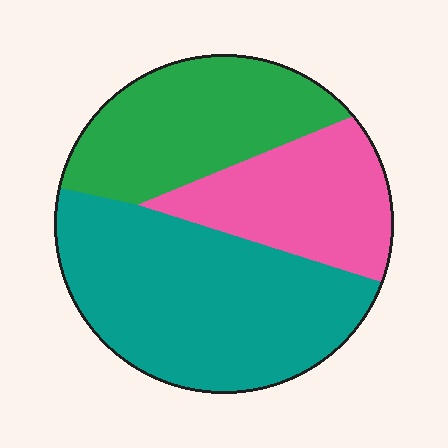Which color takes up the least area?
Pink, at roughly 25%.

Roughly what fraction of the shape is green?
Green covers around 30% of the shape.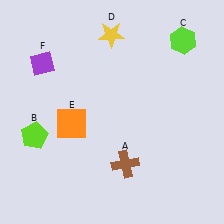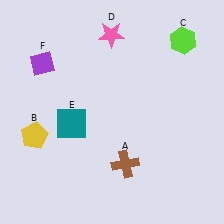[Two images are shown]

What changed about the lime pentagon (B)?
In Image 1, B is lime. In Image 2, it changed to yellow.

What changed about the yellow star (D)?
In Image 1, D is yellow. In Image 2, it changed to pink.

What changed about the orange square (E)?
In Image 1, E is orange. In Image 2, it changed to teal.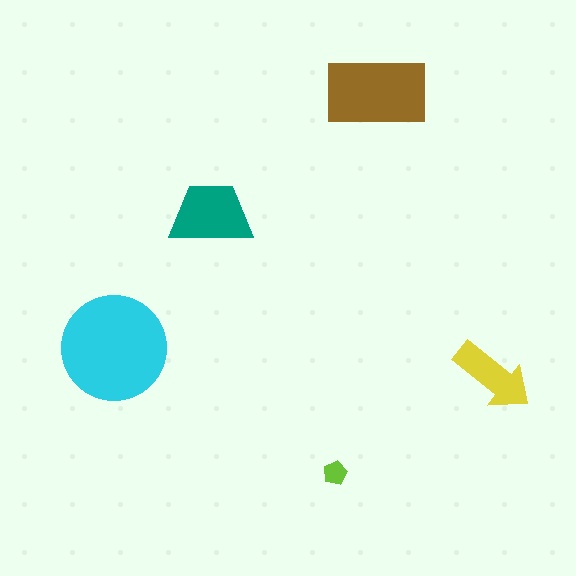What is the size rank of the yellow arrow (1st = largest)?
4th.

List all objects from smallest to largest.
The lime pentagon, the yellow arrow, the teal trapezoid, the brown rectangle, the cyan circle.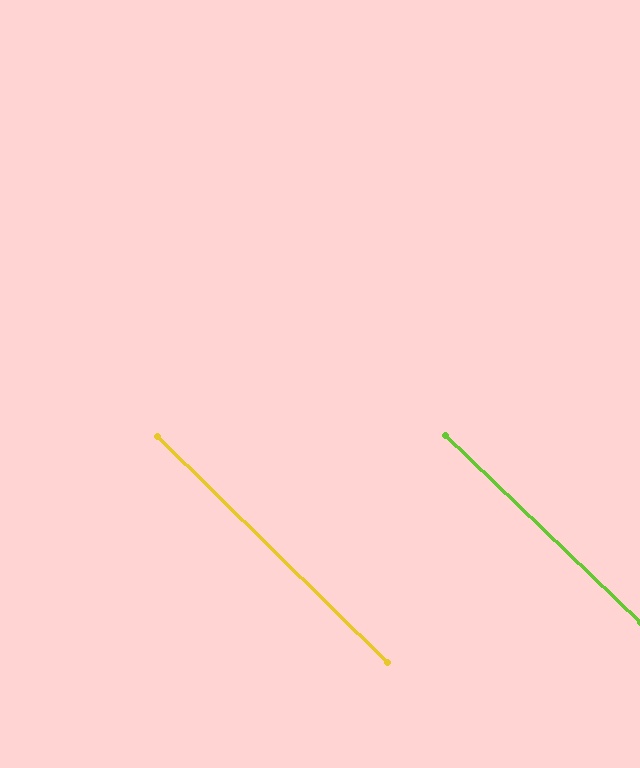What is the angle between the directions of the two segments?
Approximately 1 degree.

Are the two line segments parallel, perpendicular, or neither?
Parallel — their directions differ by only 0.6°.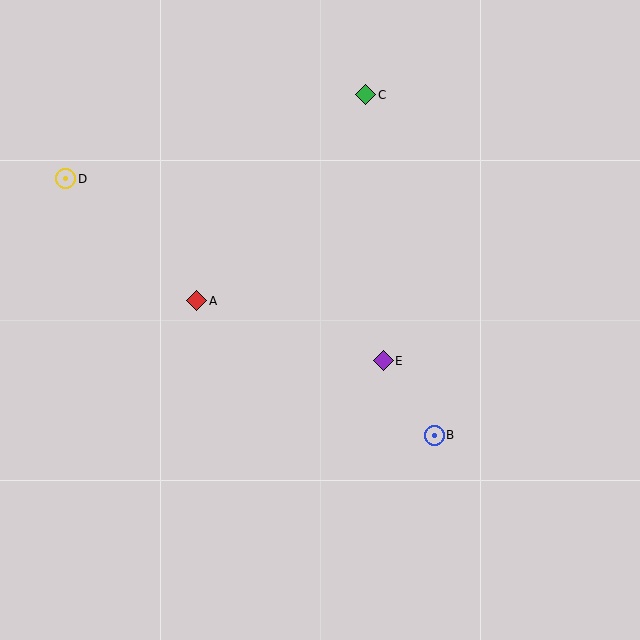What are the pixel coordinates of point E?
Point E is at (383, 361).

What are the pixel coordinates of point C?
Point C is at (366, 95).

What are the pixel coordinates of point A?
Point A is at (197, 301).